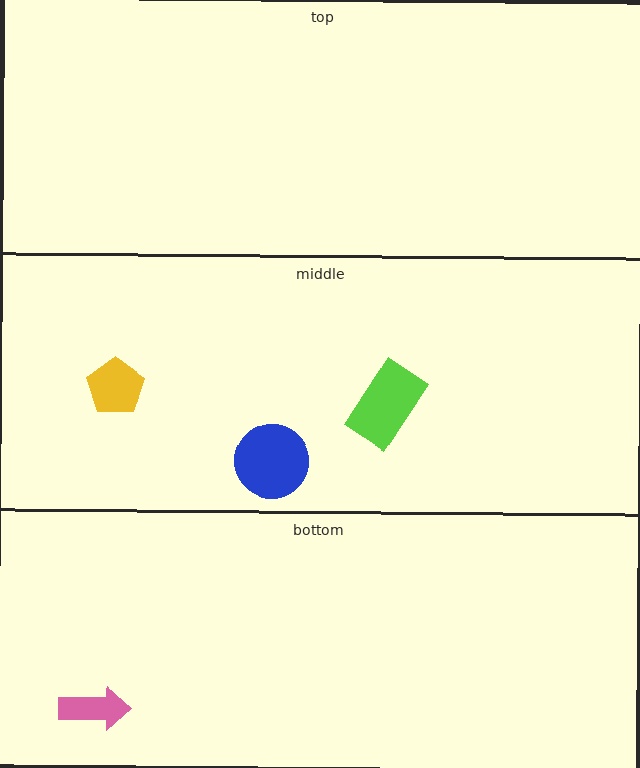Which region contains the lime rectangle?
The middle region.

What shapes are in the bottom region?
The pink arrow.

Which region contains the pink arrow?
The bottom region.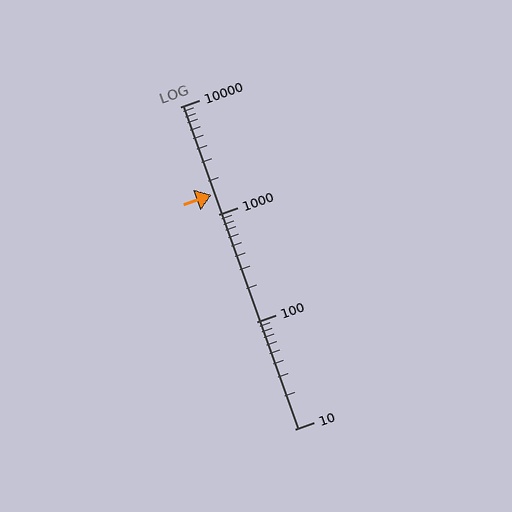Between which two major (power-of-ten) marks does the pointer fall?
The pointer is between 1000 and 10000.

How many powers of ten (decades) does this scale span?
The scale spans 3 decades, from 10 to 10000.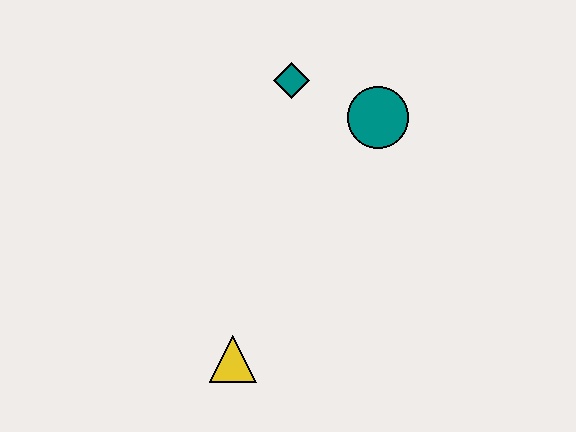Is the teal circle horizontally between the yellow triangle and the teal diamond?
No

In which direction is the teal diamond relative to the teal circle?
The teal diamond is to the left of the teal circle.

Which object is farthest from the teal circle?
The yellow triangle is farthest from the teal circle.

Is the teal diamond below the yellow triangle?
No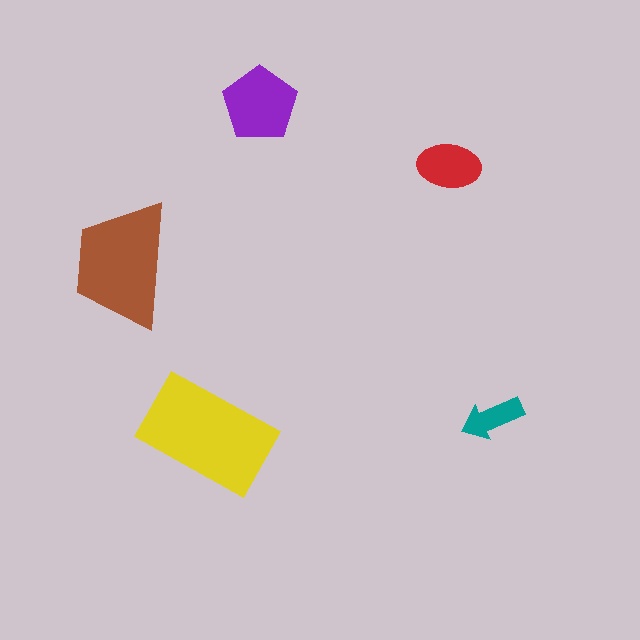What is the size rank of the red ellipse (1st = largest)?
4th.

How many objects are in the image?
There are 5 objects in the image.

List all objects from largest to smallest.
The yellow rectangle, the brown trapezoid, the purple pentagon, the red ellipse, the teal arrow.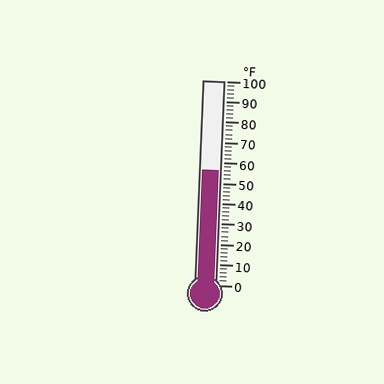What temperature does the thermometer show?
The thermometer shows approximately 56°F.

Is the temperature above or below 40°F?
The temperature is above 40°F.